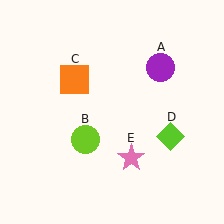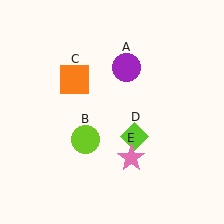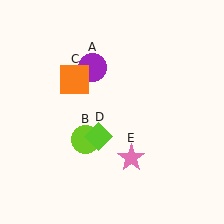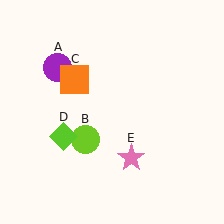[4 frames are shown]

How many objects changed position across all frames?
2 objects changed position: purple circle (object A), lime diamond (object D).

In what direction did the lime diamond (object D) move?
The lime diamond (object D) moved left.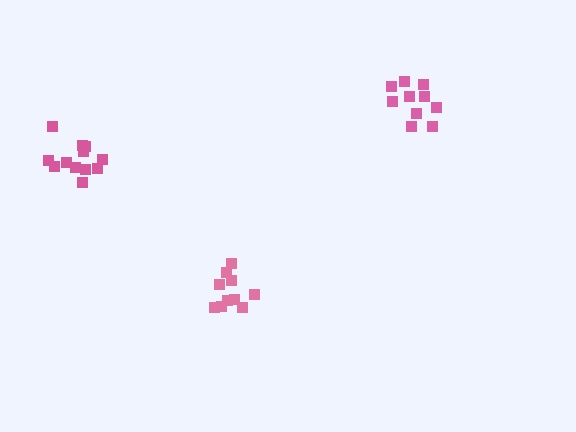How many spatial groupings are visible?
There are 3 spatial groupings.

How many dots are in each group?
Group 1: 10 dots, Group 2: 12 dots, Group 3: 10 dots (32 total).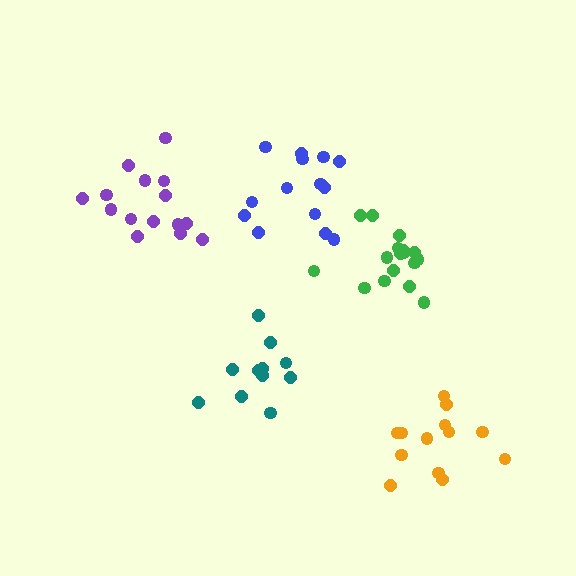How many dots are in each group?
Group 1: 15 dots, Group 2: 11 dots, Group 3: 14 dots, Group 4: 17 dots, Group 5: 13 dots (70 total).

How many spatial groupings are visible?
There are 5 spatial groupings.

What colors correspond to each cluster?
The clusters are colored: purple, teal, blue, green, orange.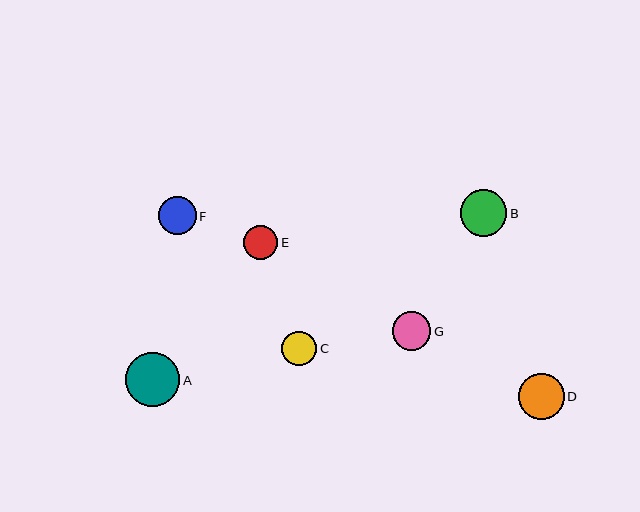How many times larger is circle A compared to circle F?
Circle A is approximately 1.4 times the size of circle F.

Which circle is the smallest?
Circle E is the smallest with a size of approximately 34 pixels.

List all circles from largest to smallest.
From largest to smallest: A, B, D, G, F, C, E.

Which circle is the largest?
Circle A is the largest with a size of approximately 54 pixels.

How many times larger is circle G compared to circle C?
Circle G is approximately 1.1 times the size of circle C.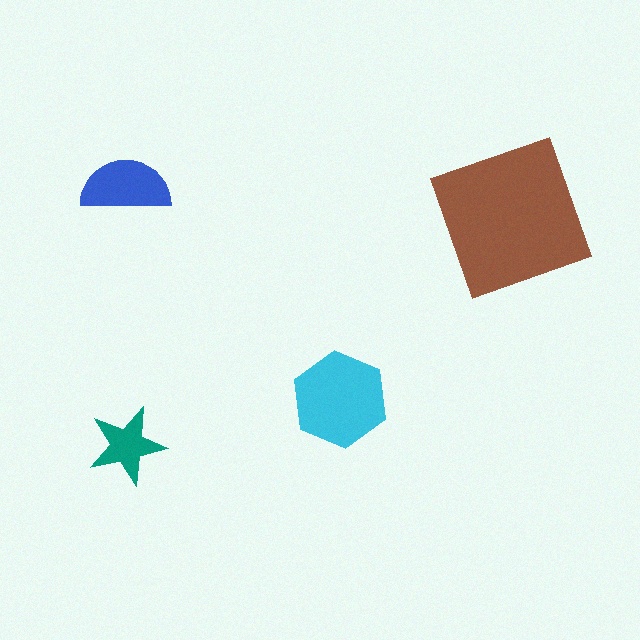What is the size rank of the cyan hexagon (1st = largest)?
2nd.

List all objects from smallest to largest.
The teal star, the blue semicircle, the cyan hexagon, the brown square.